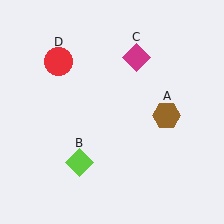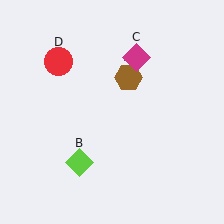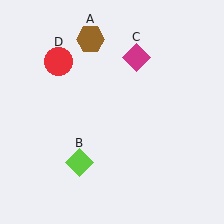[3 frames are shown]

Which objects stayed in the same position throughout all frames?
Lime diamond (object B) and magenta diamond (object C) and red circle (object D) remained stationary.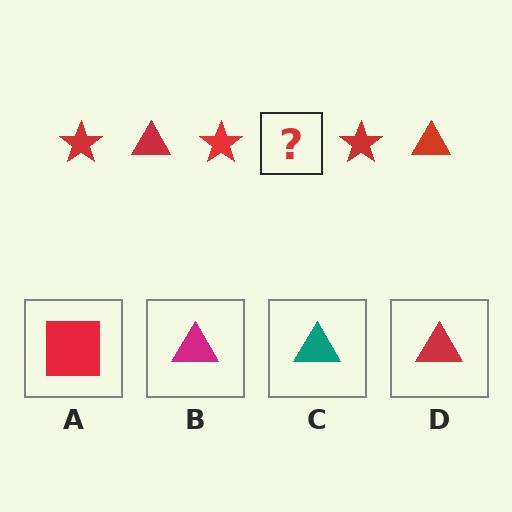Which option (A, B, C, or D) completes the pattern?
D.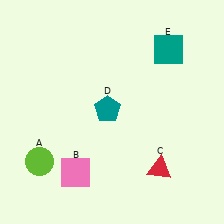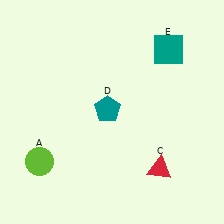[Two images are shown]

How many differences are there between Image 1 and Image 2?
There is 1 difference between the two images.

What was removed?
The pink square (B) was removed in Image 2.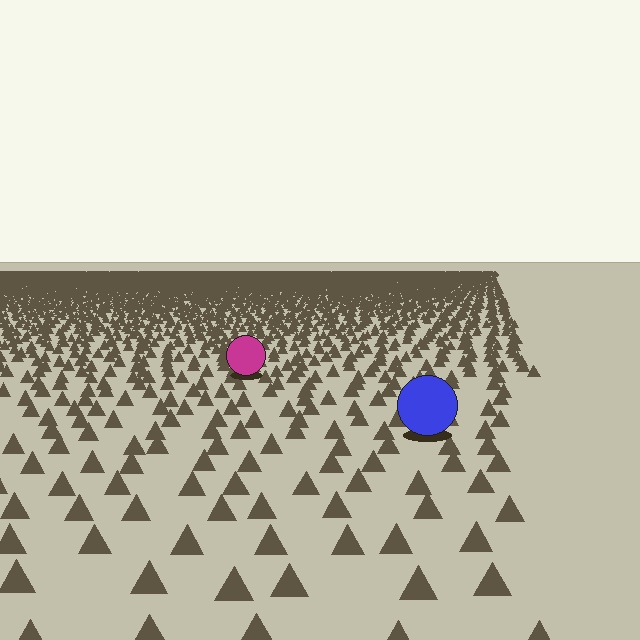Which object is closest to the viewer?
The blue circle is closest. The texture marks near it are larger and more spread out.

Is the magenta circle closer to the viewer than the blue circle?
No. The blue circle is closer — you can tell from the texture gradient: the ground texture is coarser near it.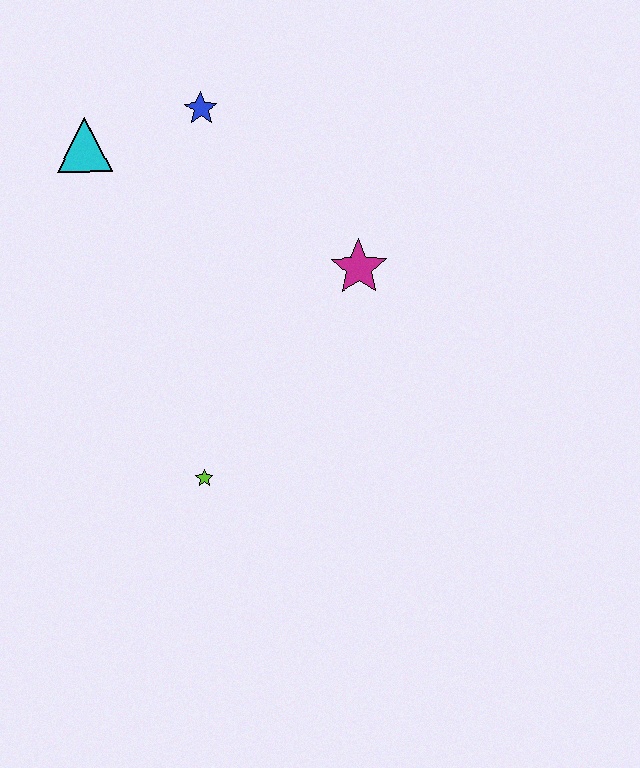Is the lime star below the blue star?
Yes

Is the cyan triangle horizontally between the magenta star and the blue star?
No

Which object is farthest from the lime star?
The blue star is farthest from the lime star.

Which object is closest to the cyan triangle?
The blue star is closest to the cyan triangle.